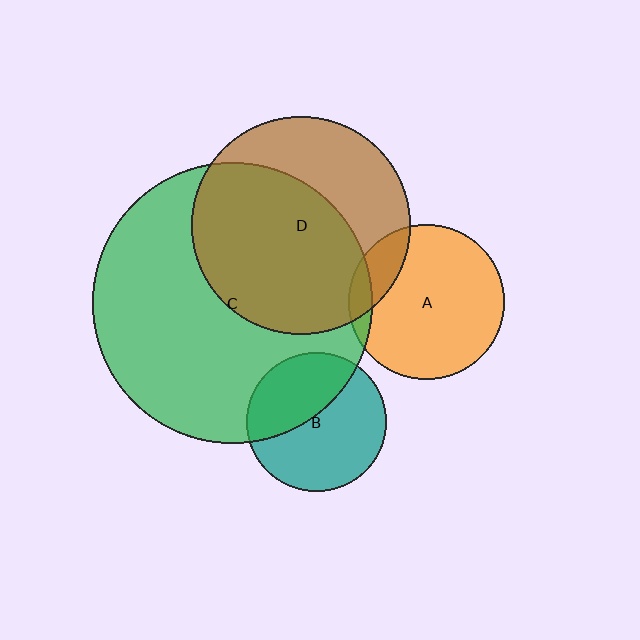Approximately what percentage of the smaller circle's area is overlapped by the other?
Approximately 40%.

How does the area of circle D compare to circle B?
Approximately 2.4 times.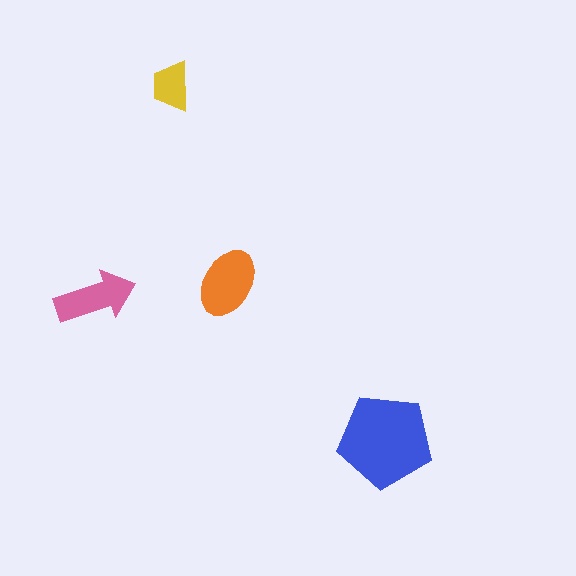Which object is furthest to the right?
The blue pentagon is rightmost.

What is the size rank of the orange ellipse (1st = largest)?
2nd.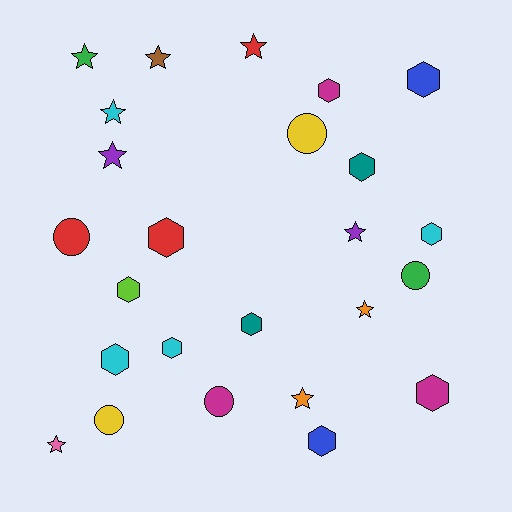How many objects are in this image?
There are 25 objects.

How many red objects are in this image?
There are 3 red objects.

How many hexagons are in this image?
There are 11 hexagons.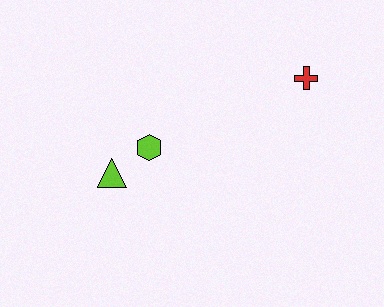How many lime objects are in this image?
There are 2 lime objects.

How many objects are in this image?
There are 3 objects.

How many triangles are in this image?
There is 1 triangle.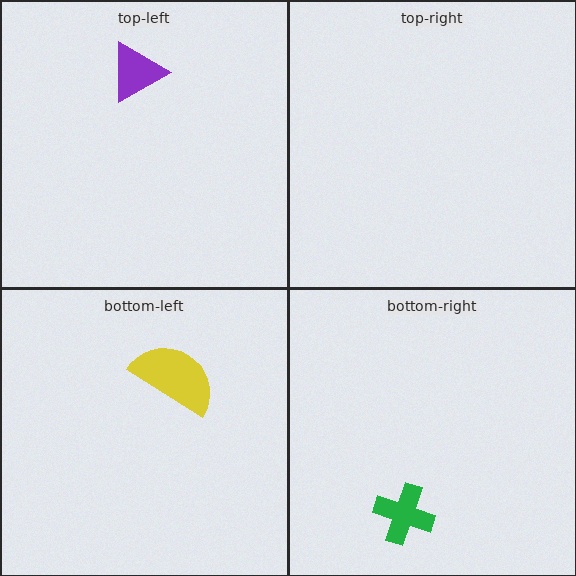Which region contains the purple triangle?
The top-left region.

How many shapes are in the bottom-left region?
1.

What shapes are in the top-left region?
The purple triangle.